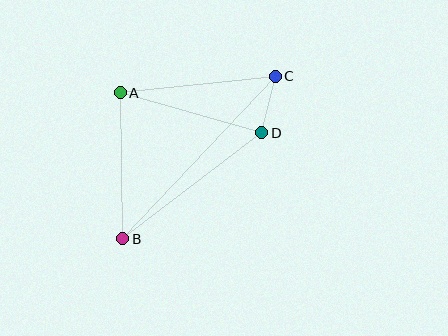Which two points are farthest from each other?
Points B and C are farthest from each other.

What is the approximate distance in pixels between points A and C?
The distance between A and C is approximately 156 pixels.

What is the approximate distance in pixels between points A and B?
The distance between A and B is approximately 146 pixels.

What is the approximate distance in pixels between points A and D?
The distance between A and D is approximately 147 pixels.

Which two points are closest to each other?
Points C and D are closest to each other.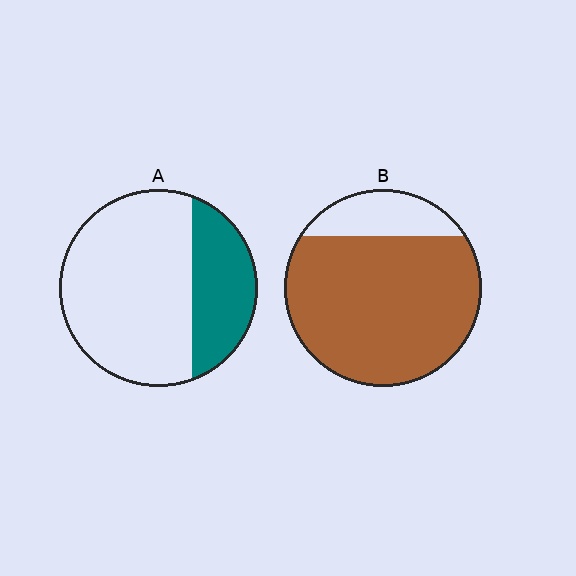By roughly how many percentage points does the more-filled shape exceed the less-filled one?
By roughly 55 percentage points (B over A).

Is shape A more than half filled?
No.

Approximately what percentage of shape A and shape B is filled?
A is approximately 30% and B is approximately 80%.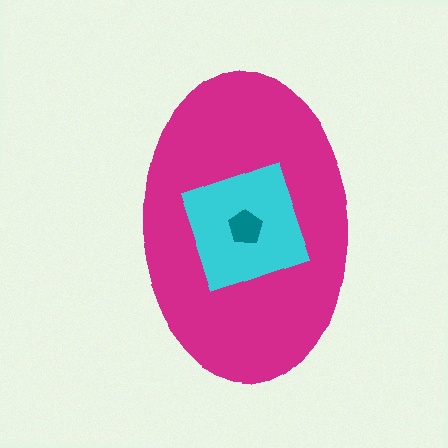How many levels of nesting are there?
3.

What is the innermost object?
The teal pentagon.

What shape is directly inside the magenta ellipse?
The cyan diamond.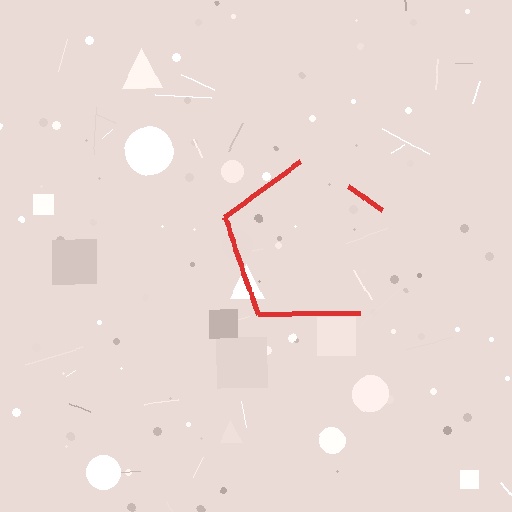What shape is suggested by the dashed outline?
The dashed outline suggests a pentagon.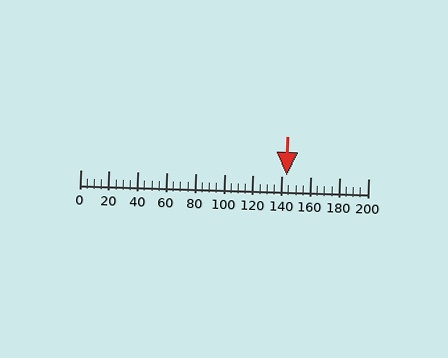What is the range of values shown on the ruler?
The ruler shows values from 0 to 200.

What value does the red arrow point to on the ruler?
The red arrow points to approximately 143.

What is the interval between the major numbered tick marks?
The major tick marks are spaced 20 units apart.